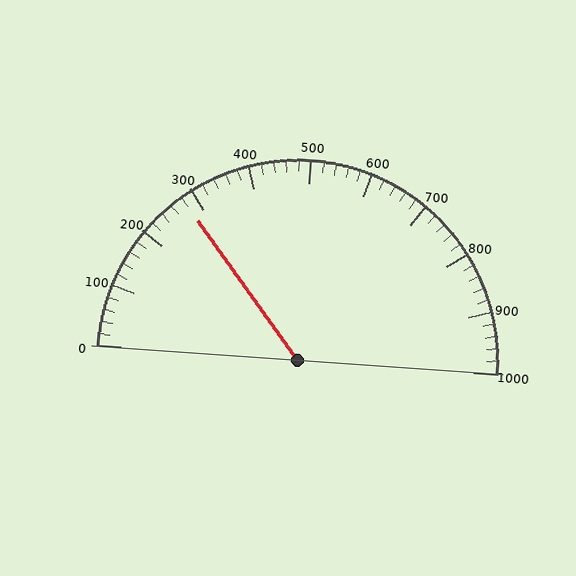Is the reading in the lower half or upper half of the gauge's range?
The reading is in the lower half of the range (0 to 1000).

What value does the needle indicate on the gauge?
The needle indicates approximately 280.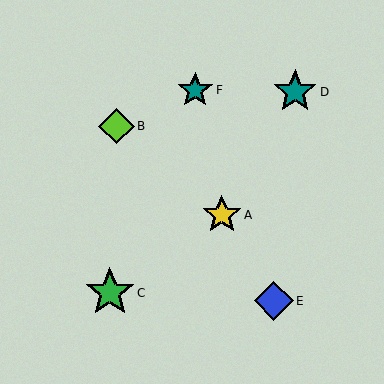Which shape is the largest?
The green star (labeled C) is the largest.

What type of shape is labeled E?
Shape E is a blue diamond.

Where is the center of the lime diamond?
The center of the lime diamond is at (116, 126).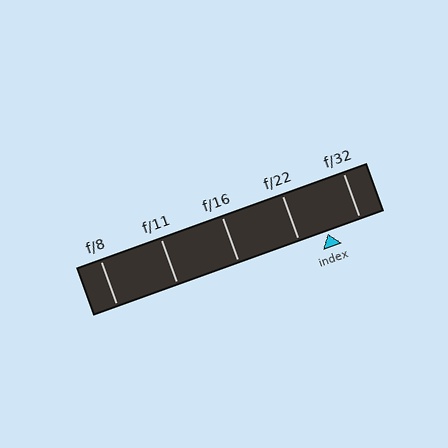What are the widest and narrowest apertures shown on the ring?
The widest aperture shown is f/8 and the narrowest is f/32.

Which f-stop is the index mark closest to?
The index mark is closest to f/22.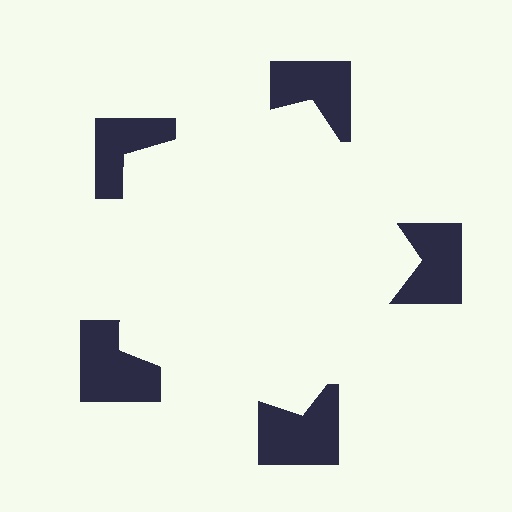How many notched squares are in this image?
There are 5 — one at each vertex of the illusory pentagon.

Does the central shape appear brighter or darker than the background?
It typically appears slightly brighter than the background, even though no actual brightness change is drawn.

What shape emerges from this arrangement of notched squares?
An illusory pentagon — its edges are inferred from the aligned wedge cuts in the notched squares, not physically drawn.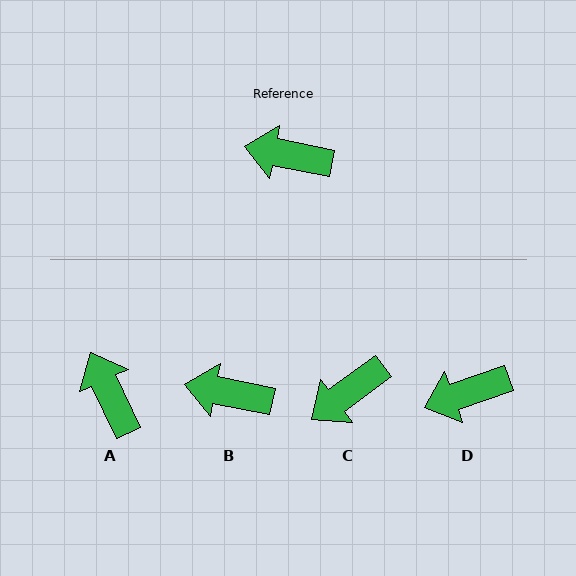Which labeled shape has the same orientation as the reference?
B.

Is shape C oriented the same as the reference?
No, it is off by about 47 degrees.